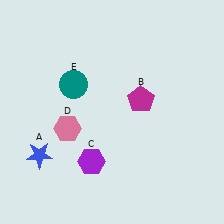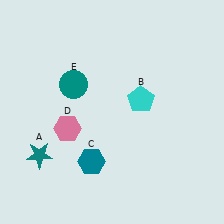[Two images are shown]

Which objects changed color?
A changed from blue to teal. B changed from magenta to cyan. C changed from purple to teal.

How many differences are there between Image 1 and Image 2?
There are 3 differences between the two images.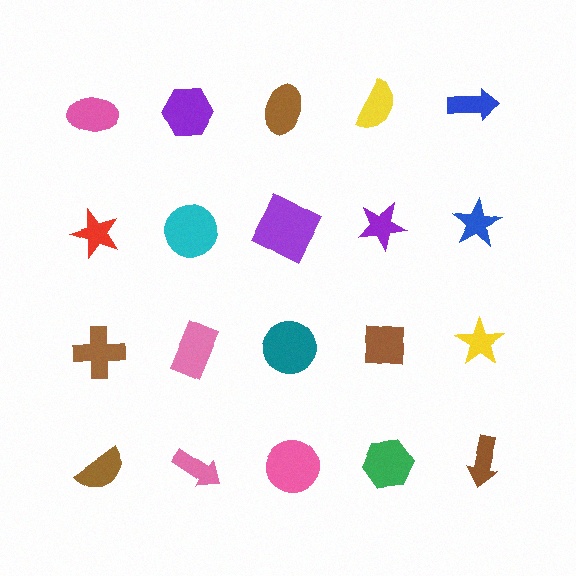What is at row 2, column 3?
A purple square.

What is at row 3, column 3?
A teal circle.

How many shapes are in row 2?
5 shapes.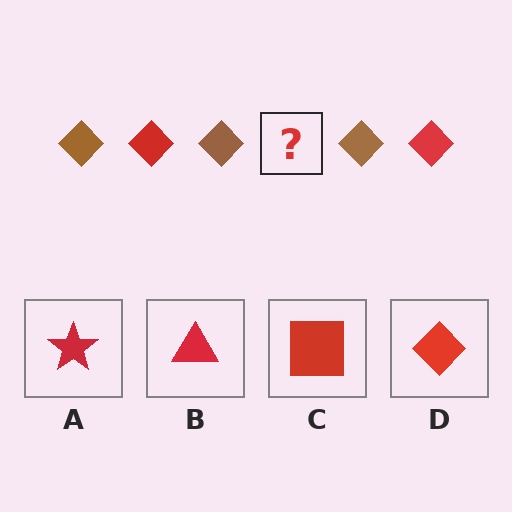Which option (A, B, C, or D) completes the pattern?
D.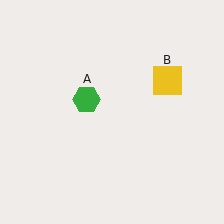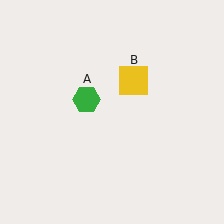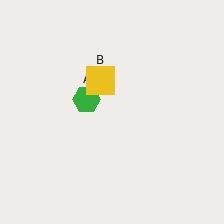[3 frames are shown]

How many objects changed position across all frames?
1 object changed position: yellow square (object B).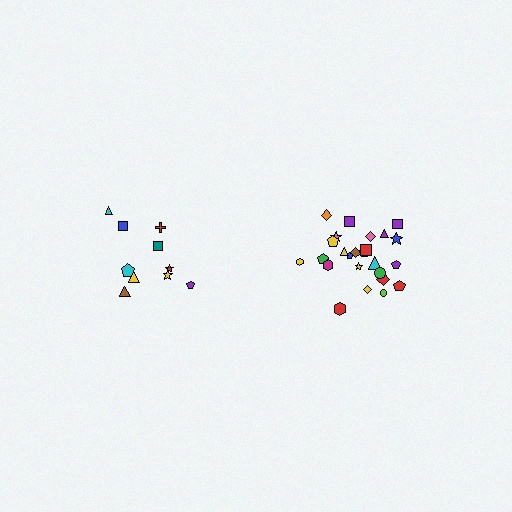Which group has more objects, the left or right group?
The right group.